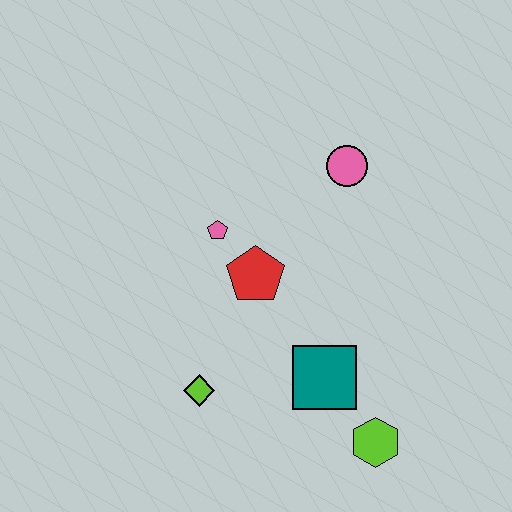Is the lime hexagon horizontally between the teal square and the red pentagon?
No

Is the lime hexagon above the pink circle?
No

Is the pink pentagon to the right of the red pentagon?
No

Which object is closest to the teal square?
The lime hexagon is closest to the teal square.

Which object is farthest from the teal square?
The pink circle is farthest from the teal square.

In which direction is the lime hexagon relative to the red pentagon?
The lime hexagon is below the red pentagon.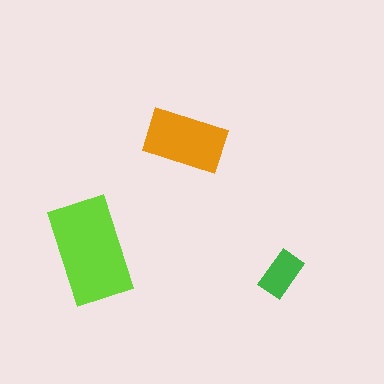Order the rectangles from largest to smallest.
the lime one, the orange one, the green one.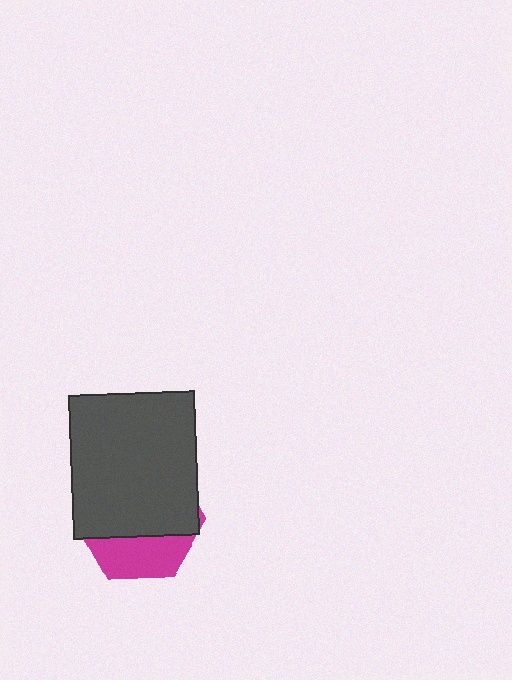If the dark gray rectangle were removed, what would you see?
You would see the complete magenta hexagon.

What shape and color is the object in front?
The object in front is a dark gray rectangle.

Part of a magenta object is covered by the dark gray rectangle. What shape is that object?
It is a hexagon.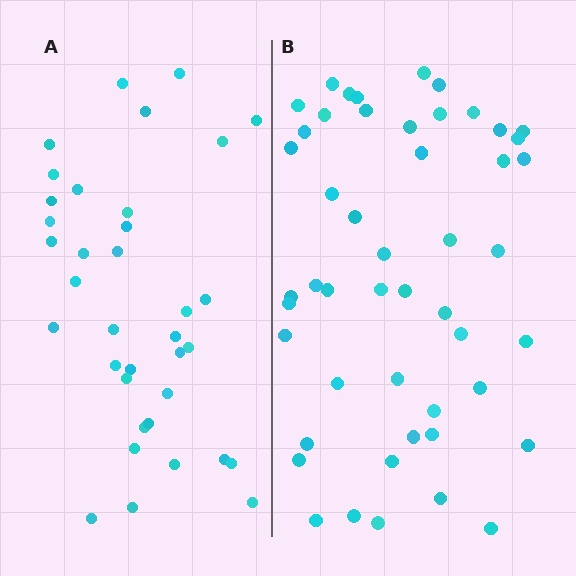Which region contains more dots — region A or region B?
Region B (the right region) has more dots.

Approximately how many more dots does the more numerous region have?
Region B has approximately 15 more dots than region A.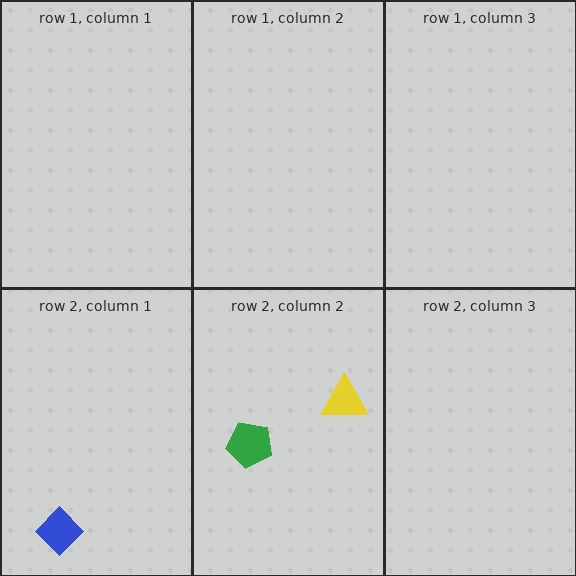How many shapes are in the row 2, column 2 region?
2.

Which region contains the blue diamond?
The row 2, column 1 region.